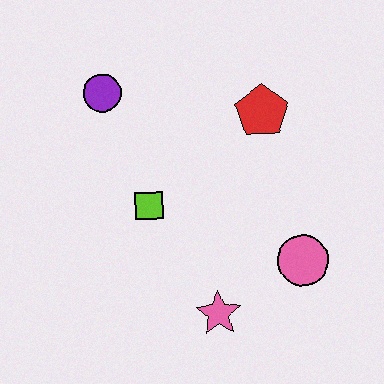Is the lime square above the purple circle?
No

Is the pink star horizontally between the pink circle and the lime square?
Yes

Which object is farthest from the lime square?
The pink circle is farthest from the lime square.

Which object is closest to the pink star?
The pink circle is closest to the pink star.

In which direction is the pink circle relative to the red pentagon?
The pink circle is below the red pentagon.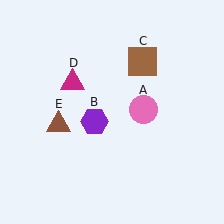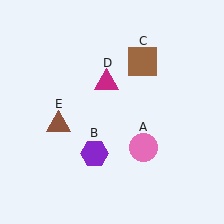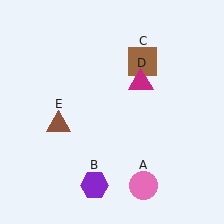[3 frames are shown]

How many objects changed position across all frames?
3 objects changed position: pink circle (object A), purple hexagon (object B), magenta triangle (object D).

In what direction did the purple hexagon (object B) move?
The purple hexagon (object B) moved down.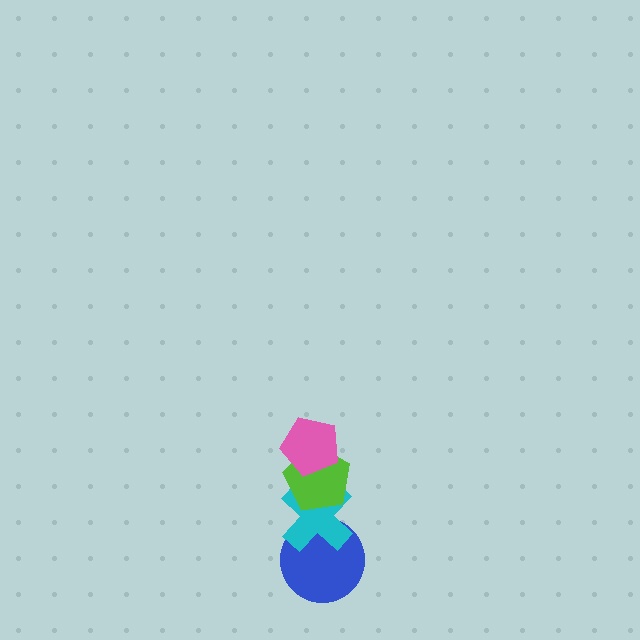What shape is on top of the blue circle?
The cyan cross is on top of the blue circle.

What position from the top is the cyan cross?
The cyan cross is 3rd from the top.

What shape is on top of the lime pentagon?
The pink pentagon is on top of the lime pentagon.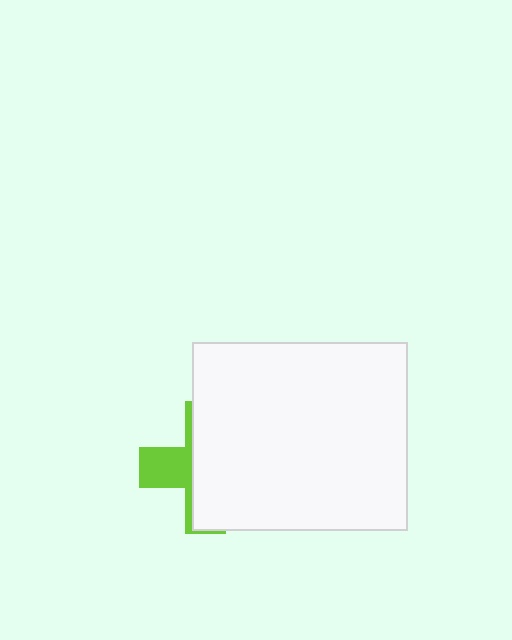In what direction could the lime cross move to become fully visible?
The lime cross could move left. That would shift it out from behind the white rectangle entirely.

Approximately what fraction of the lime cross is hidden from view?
Roughly 70% of the lime cross is hidden behind the white rectangle.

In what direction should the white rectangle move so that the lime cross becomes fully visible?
The white rectangle should move right. That is the shortest direction to clear the overlap and leave the lime cross fully visible.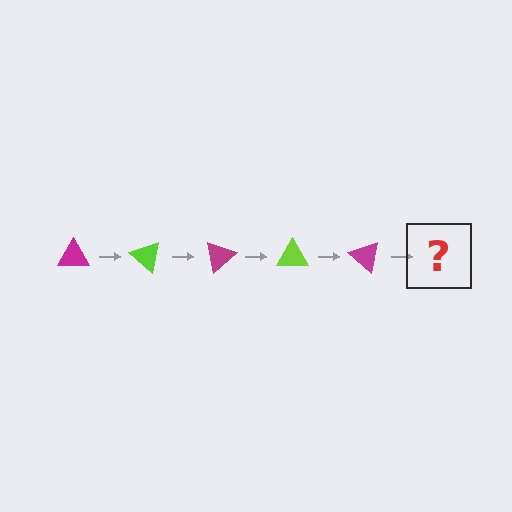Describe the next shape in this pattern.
It should be a lime triangle, rotated 200 degrees from the start.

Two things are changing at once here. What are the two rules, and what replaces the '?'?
The two rules are that it rotates 40 degrees each step and the color cycles through magenta and lime. The '?' should be a lime triangle, rotated 200 degrees from the start.